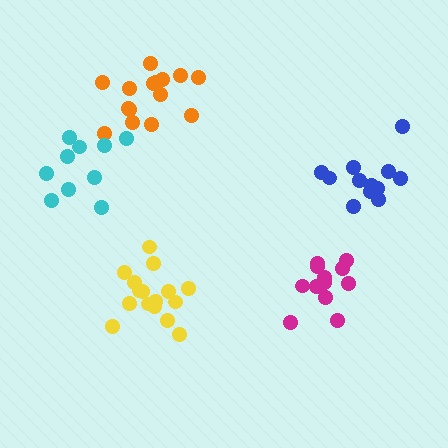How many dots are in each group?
Group 1: 15 dots, Group 2: 16 dots, Group 3: 12 dots, Group 4: 10 dots, Group 5: 13 dots (66 total).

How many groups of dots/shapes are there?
There are 5 groups.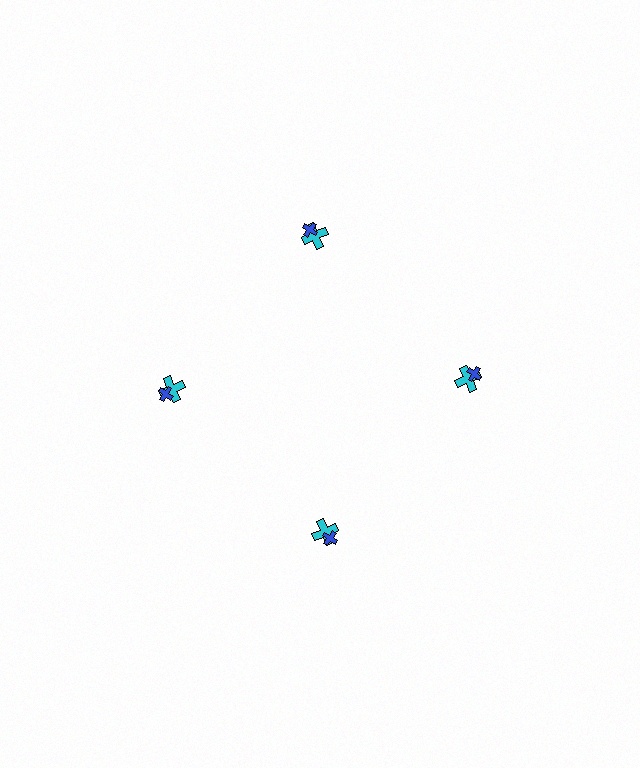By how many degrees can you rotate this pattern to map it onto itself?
The pattern maps onto itself every 90 degrees of rotation.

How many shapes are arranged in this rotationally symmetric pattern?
There are 8 shapes, arranged in 4 groups of 2.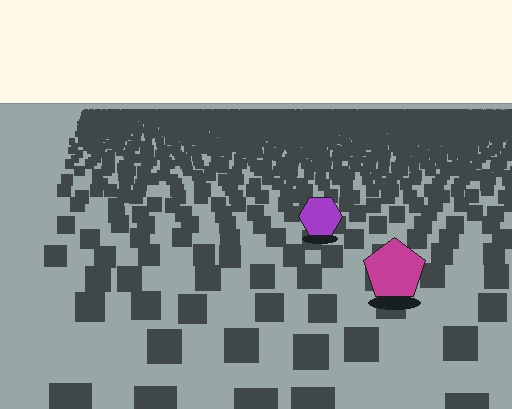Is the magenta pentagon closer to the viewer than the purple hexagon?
Yes. The magenta pentagon is closer — you can tell from the texture gradient: the ground texture is coarser near it.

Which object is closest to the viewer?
The magenta pentagon is closest. The texture marks near it are larger and more spread out.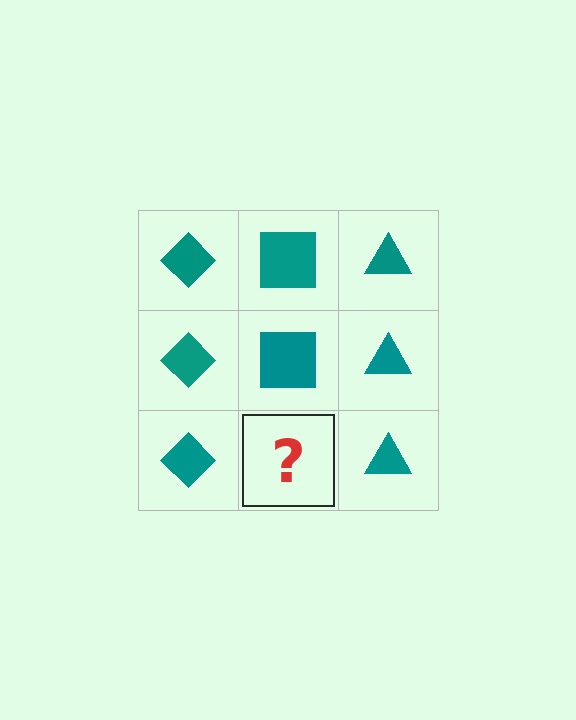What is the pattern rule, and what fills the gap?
The rule is that each column has a consistent shape. The gap should be filled with a teal square.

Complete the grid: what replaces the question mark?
The question mark should be replaced with a teal square.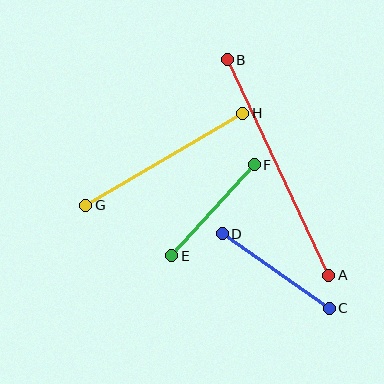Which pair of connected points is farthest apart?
Points A and B are farthest apart.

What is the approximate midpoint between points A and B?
The midpoint is at approximately (278, 167) pixels.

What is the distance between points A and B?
The distance is approximately 239 pixels.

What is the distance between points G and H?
The distance is approximately 182 pixels.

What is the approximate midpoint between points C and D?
The midpoint is at approximately (276, 271) pixels.